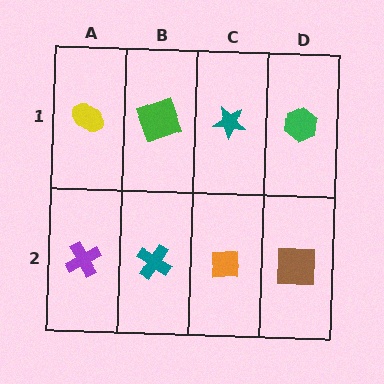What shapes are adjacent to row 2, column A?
A yellow ellipse (row 1, column A), a teal cross (row 2, column B).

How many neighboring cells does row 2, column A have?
2.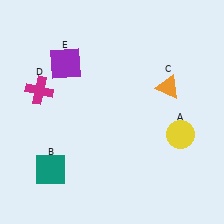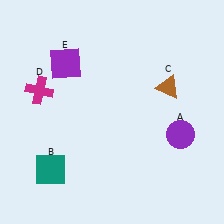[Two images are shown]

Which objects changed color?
A changed from yellow to purple. C changed from orange to brown.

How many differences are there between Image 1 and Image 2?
There are 2 differences between the two images.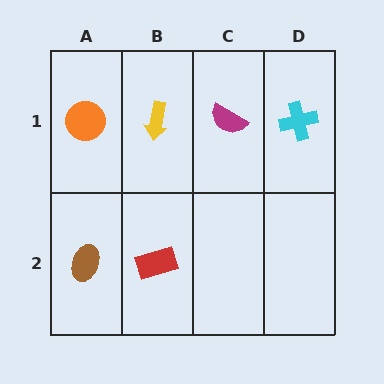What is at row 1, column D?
A cyan cross.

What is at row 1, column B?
A yellow arrow.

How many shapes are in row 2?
2 shapes.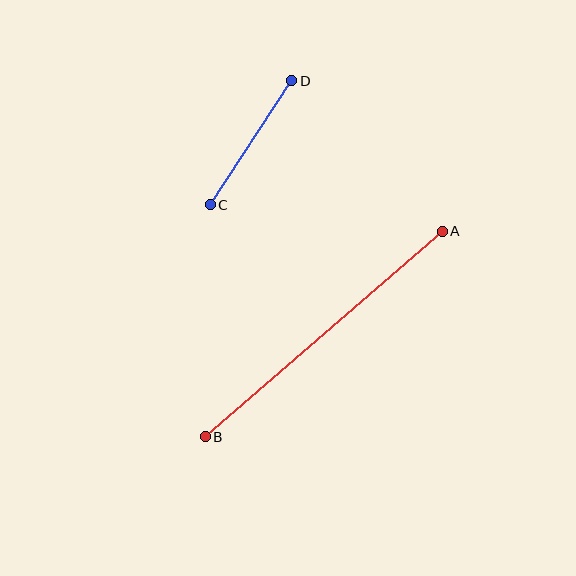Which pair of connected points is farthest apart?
Points A and B are farthest apart.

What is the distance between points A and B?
The distance is approximately 314 pixels.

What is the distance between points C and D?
The distance is approximately 149 pixels.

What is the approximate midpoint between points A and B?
The midpoint is at approximately (324, 334) pixels.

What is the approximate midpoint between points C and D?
The midpoint is at approximately (251, 143) pixels.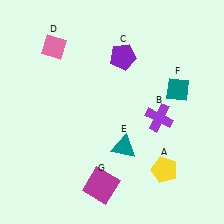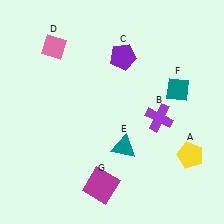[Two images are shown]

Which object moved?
The yellow pentagon (A) moved right.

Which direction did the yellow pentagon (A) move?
The yellow pentagon (A) moved right.